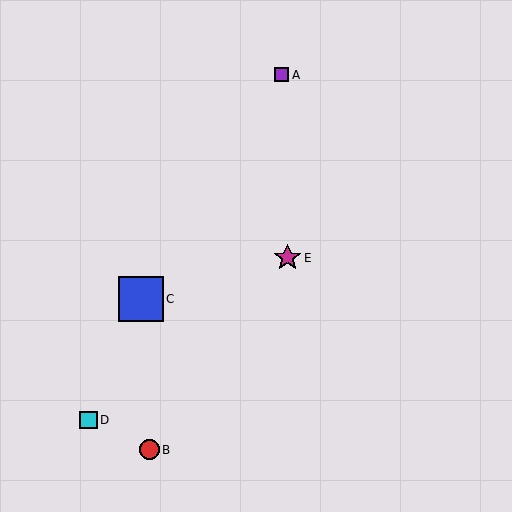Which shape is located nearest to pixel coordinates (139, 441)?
The red circle (labeled B) at (149, 450) is nearest to that location.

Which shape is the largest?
The blue square (labeled C) is the largest.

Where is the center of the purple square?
The center of the purple square is at (281, 75).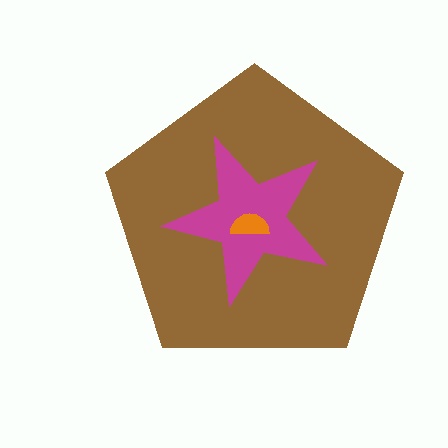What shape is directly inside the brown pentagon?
The magenta star.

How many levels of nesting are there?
3.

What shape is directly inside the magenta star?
The orange semicircle.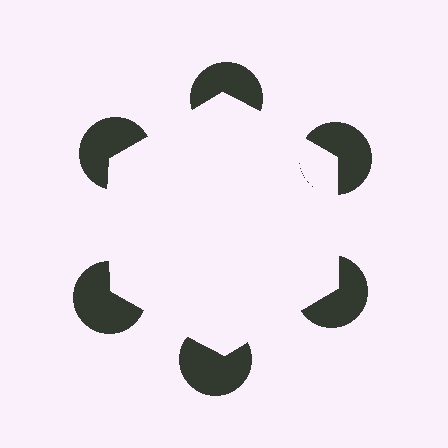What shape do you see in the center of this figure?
An illusory hexagon — its edges are inferred from the aligned wedge cuts in the pac-man discs, not physically drawn.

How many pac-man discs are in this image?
There are 6 — one at each vertex of the illusory hexagon.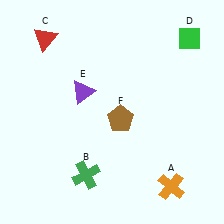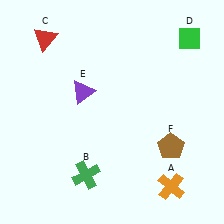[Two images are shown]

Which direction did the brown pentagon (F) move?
The brown pentagon (F) moved right.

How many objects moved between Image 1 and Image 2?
1 object moved between the two images.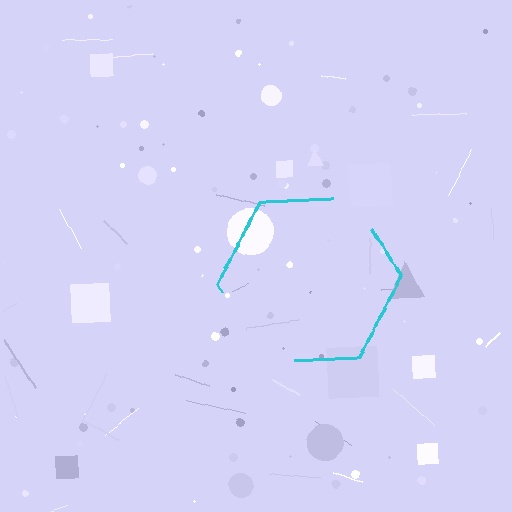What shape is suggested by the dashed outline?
The dashed outline suggests a hexagon.